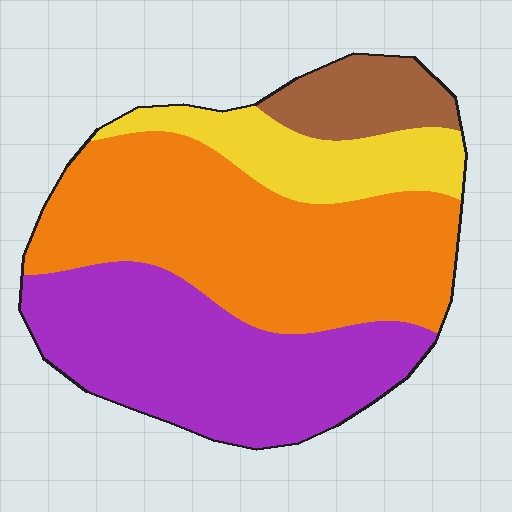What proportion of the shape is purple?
Purple takes up about one third (1/3) of the shape.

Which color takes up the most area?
Orange, at roughly 40%.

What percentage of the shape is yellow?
Yellow covers about 15% of the shape.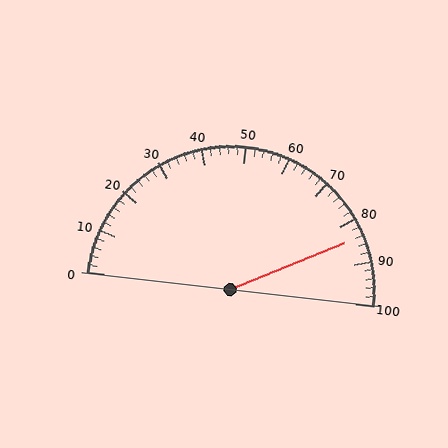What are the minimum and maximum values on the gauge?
The gauge ranges from 0 to 100.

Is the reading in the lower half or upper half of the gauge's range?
The reading is in the upper half of the range (0 to 100).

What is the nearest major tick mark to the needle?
The nearest major tick mark is 80.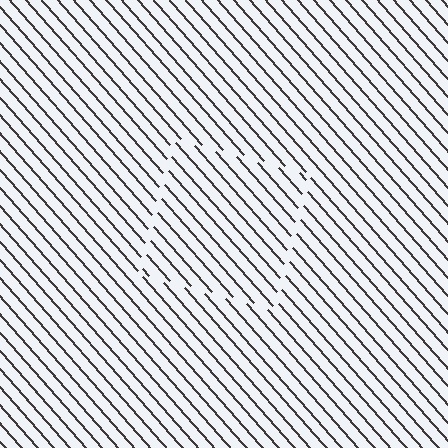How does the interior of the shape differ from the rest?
The interior of the shape contains the same grating, shifted by half a period — the contour is defined by the phase discontinuity where line-ends from the inner and outer gratings abut.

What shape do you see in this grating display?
An illusory square. The interior of the shape contains the same grating, shifted by half a period — the contour is defined by the phase discontinuity where line-ends from the inner and outer gratings abut.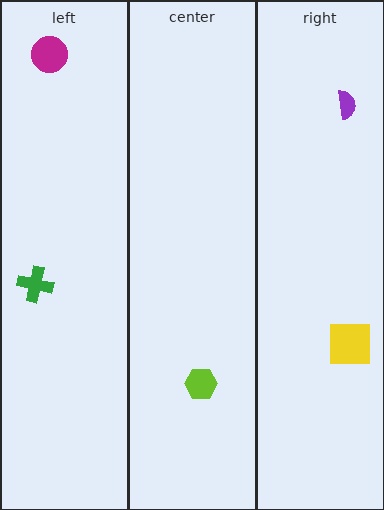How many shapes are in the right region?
2.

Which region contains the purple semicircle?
The right region.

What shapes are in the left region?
The green cross, the magenta circle.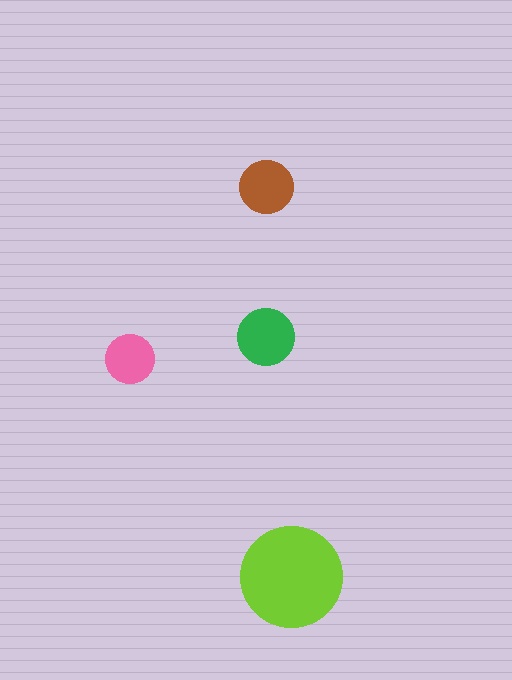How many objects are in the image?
There are 4 objects in the image.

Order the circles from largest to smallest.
the lime one, the green one, the brown one, the pink one.